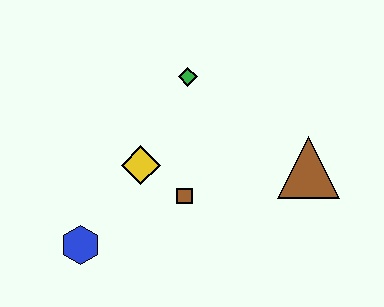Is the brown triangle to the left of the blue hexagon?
No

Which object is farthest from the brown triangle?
The blue hexagon is farthest from the brown triangle.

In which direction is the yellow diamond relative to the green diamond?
The yellow diamond is below the green diamond.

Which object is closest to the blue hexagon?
The yellow diamond is closest to the blue hexagon.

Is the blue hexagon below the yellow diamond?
Yes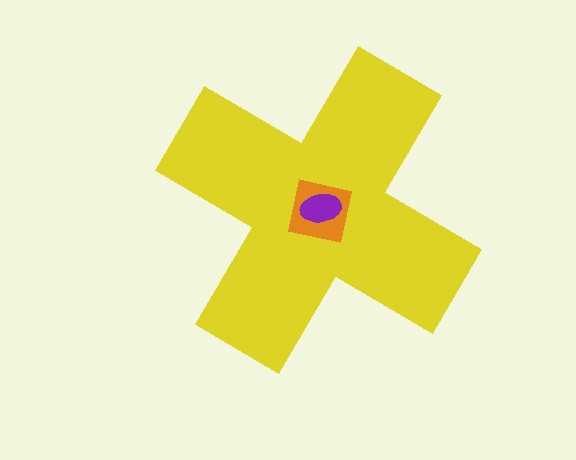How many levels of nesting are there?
3.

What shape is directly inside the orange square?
The purple ellipse.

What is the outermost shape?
The yellow cross.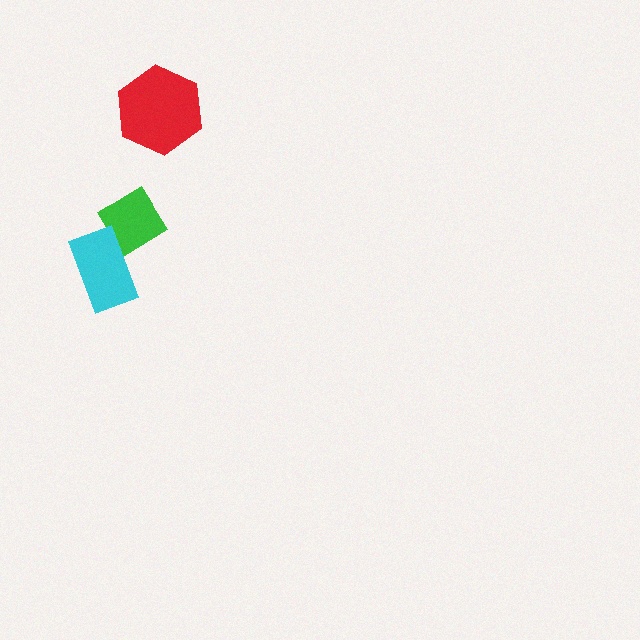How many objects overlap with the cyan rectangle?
1 object overlaps with the cyan rectangle.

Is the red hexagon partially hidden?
No, no other shape covers it.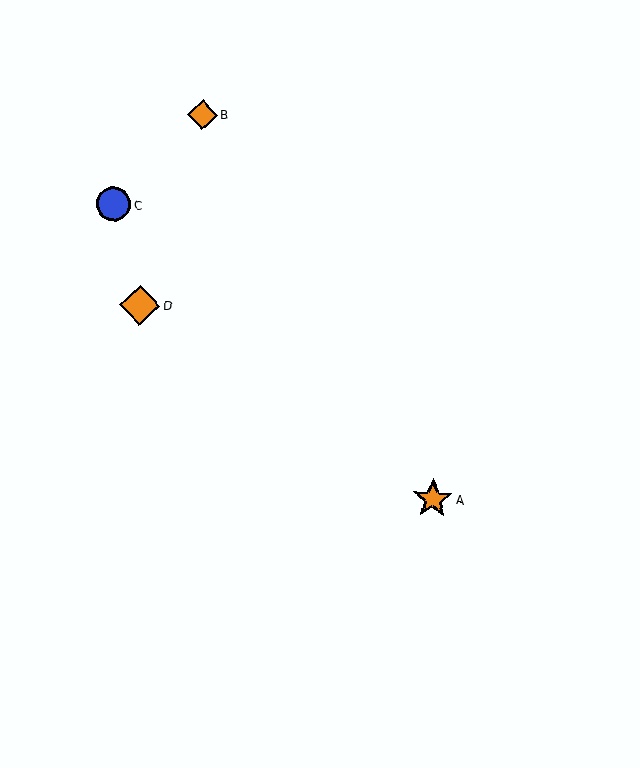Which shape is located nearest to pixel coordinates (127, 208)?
The blue circle (labeled C) at (114, 204) is nearest to that location.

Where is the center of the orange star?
The center of the orange star is at (433, 499).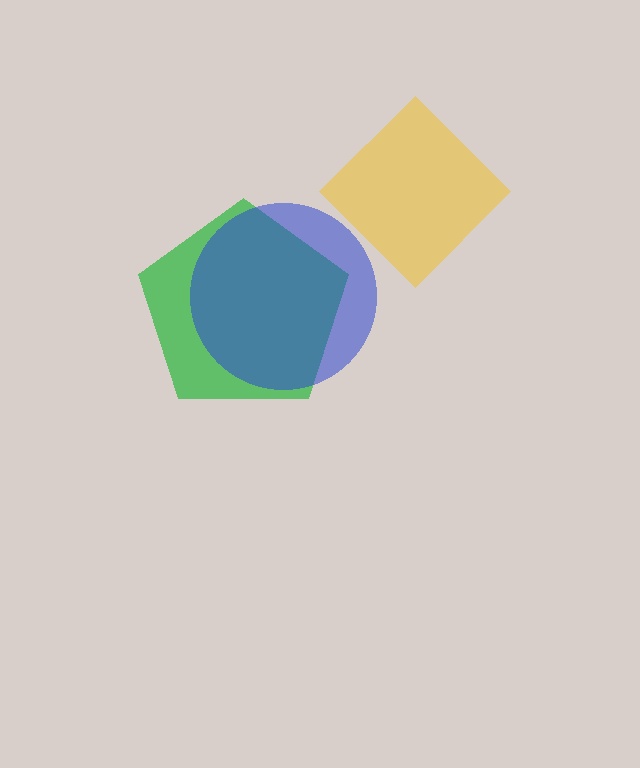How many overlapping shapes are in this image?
There are 3 overlapping shapes in the image.